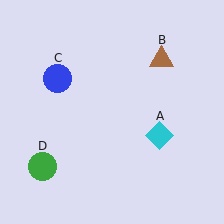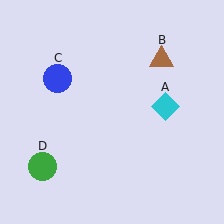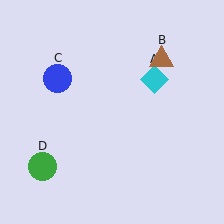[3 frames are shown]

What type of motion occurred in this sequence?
The cyan diamond (object A) rotated counterclockwise around the center of the scene.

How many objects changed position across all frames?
1 object changed position: cyan diamond (object A).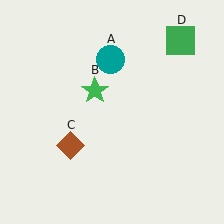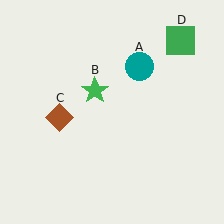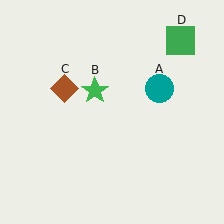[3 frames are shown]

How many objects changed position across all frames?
2 objects changed position: teal circle (object A), brown diamond (object C).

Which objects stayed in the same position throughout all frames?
Green star (object B) and green square (object D) remained stationary.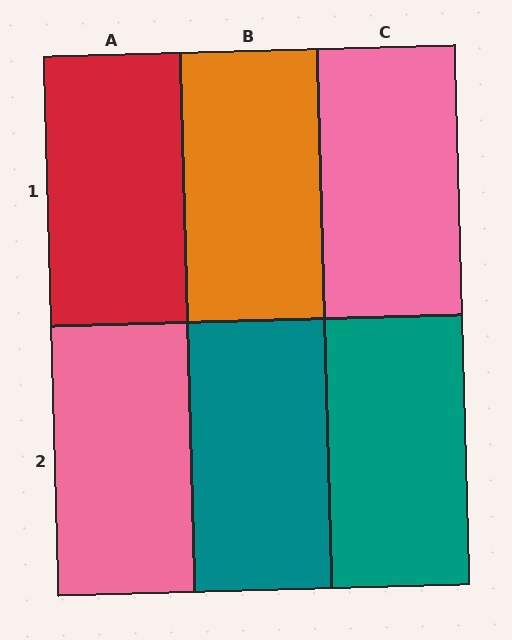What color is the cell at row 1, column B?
Orange.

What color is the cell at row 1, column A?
Red.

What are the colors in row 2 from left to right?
Pink, teal, teal.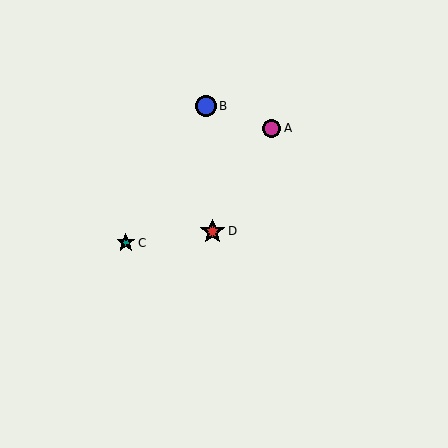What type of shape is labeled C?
Shape C is a teal star.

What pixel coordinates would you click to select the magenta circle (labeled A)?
Click at (272, 128) to select the magenta circle A.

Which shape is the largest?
The red star (labeled D) is the largest.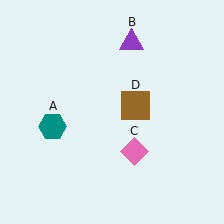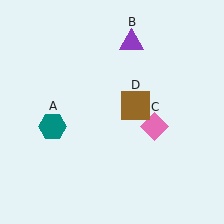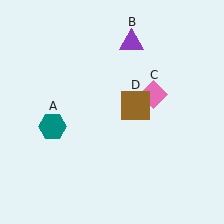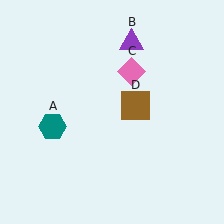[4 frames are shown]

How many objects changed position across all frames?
1 object changed position: pink diamond (object C).